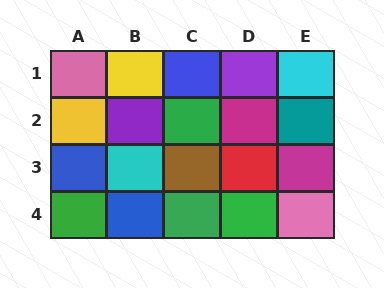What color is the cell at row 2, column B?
Purple.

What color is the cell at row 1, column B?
Yellow.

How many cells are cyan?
2 cells are cyan.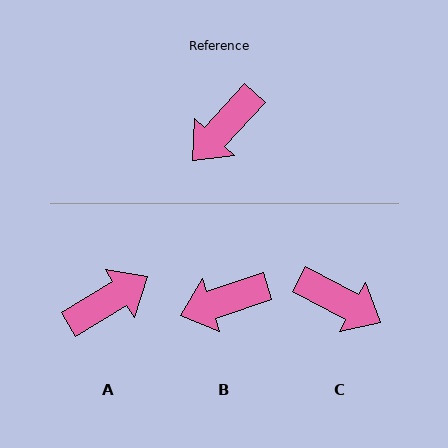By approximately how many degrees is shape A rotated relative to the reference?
Approximately 164 degrees counter-clockwise.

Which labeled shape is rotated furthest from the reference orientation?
A, about 164 degrees away.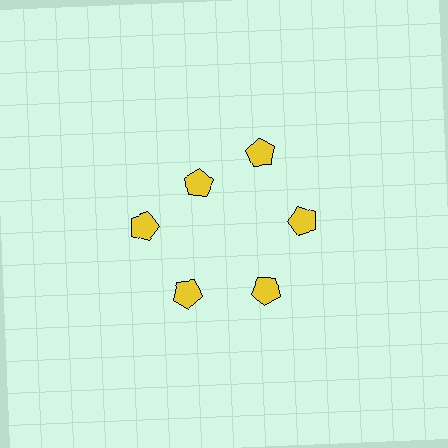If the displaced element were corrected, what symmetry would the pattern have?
It would have 6-fold rotational symmetry — the pattern would map onto itself every 60 degrees.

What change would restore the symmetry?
The symmetry would be restored by moving it outward, back onto the ring so that all 6 pentagons sit at equal angles and equal distance from the center.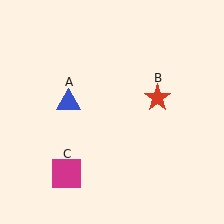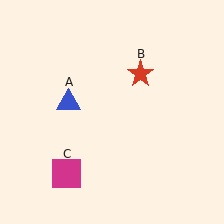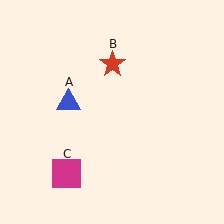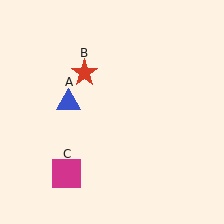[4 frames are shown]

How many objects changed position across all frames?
1 object changed position: red star (object B).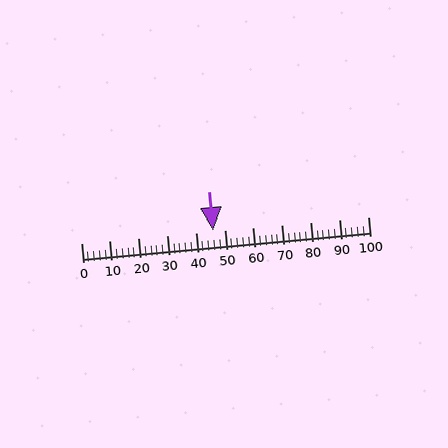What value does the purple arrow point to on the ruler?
The purple arrow points to approximately 46.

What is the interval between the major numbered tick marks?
The major tick marks are spaced 10 units apart.